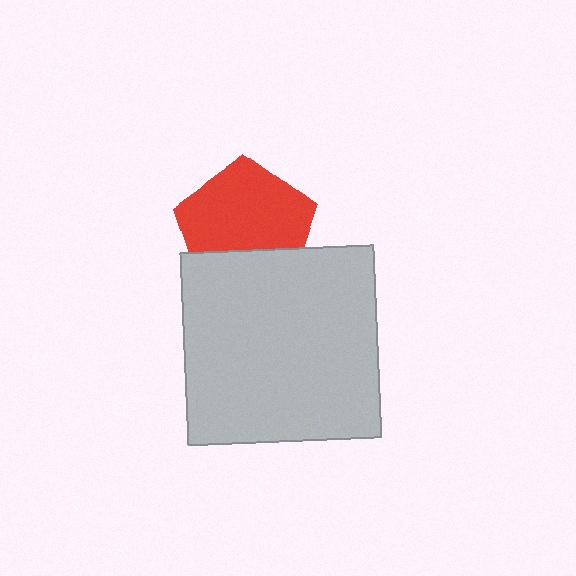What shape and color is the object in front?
The object in front is a light gray square.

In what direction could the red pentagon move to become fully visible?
The red pentagon could move up. That would shift it out from behind the light gray square entirely.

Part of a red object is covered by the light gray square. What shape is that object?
It is a pentagon.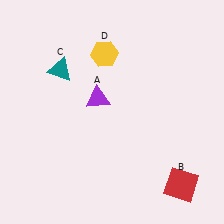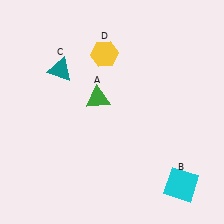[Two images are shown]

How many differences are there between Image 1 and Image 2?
There are 2 differences between the two images.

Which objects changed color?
A changed from purple to green. B changed from red to cyan.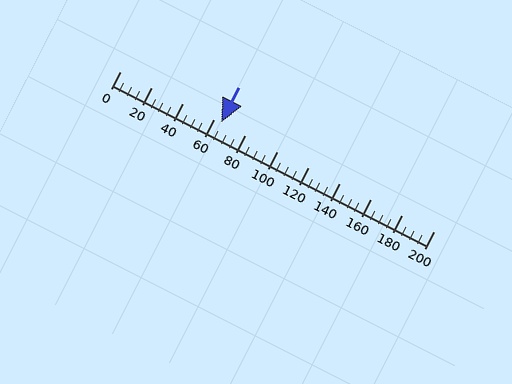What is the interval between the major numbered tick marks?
The major tick marks are spaced 20 units apart.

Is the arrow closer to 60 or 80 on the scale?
The arrow is closer to 60.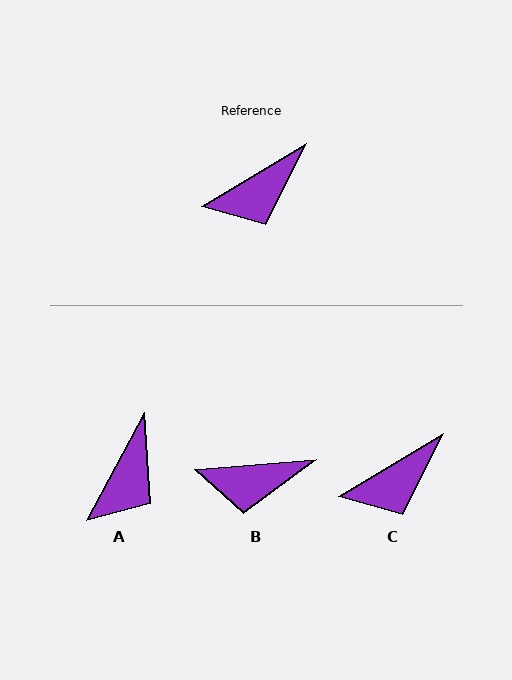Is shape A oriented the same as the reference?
No, it is off by about 31 degrees.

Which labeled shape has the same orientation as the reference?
C.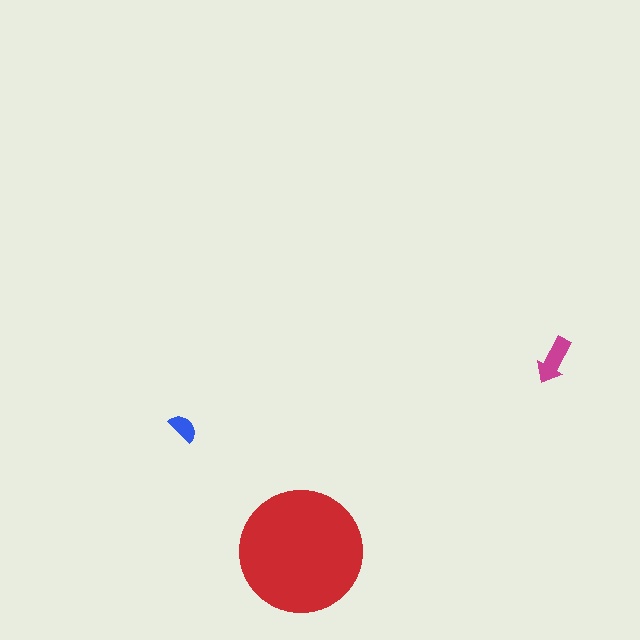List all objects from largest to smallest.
The red circle, the magenta arrow, the blue semicircle.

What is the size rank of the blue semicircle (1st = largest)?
3rd.